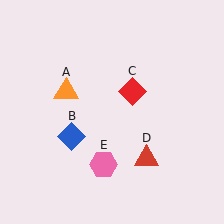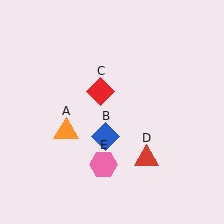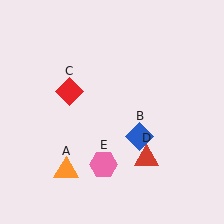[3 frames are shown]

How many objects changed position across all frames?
3 objects changed position: orange triangle (object A), blue diamond (object B), red diamond (object C).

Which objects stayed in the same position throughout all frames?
Red triangle (object D) and pink hexagon (object E) remained stationary.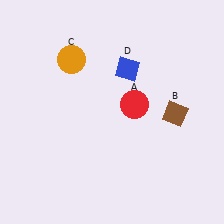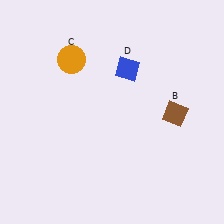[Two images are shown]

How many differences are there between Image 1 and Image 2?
There is 1 difference between the two images.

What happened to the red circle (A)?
The red circle (A) was removed in Image 2. It was in the top-right area of Image 1.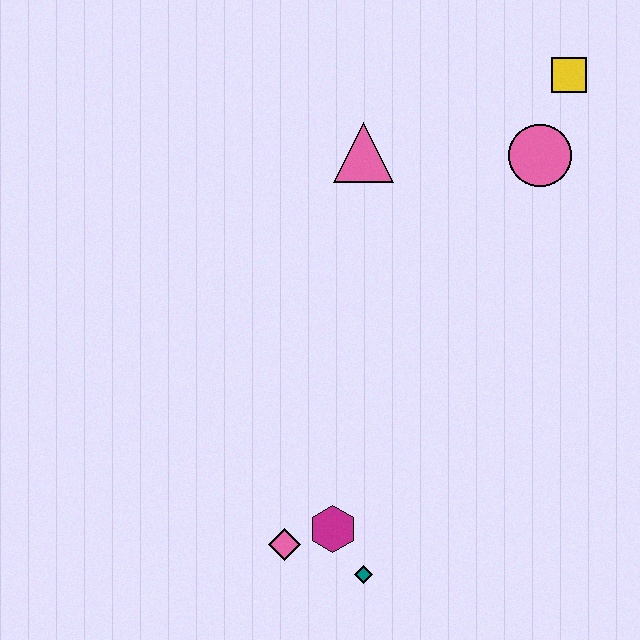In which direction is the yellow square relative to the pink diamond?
The yellow square is above the pink diamond.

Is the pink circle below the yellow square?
Yes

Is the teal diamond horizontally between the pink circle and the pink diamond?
Yes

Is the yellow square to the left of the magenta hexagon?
No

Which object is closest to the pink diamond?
The magenta hexagon is closest to the pink diamond.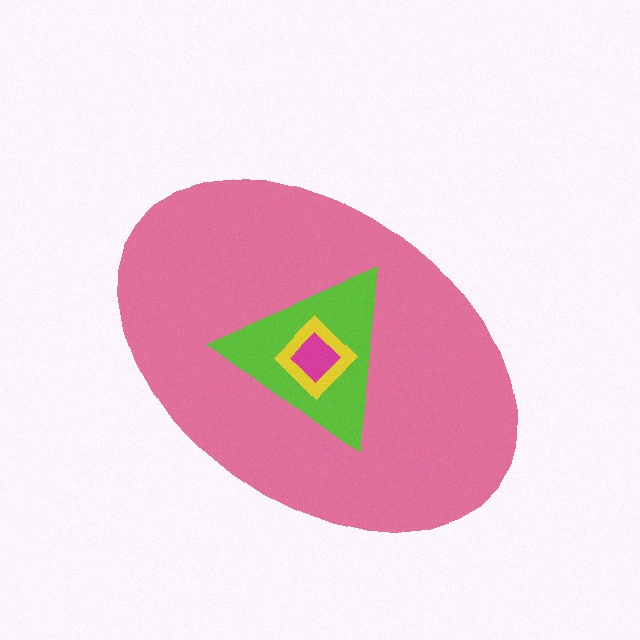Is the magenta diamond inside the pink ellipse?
Yes.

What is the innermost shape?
The magenta diamond.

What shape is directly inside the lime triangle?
The yellow diamond.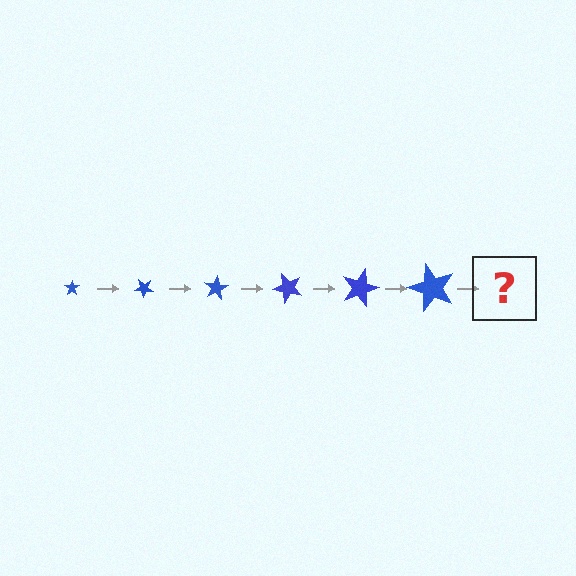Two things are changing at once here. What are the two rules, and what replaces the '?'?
The two rules are that the star grows larger each step and it rotates 40 degrees each step. The '?' should be a star, larger than the previous one and rotated 240 degrees from the start.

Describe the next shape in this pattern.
It should be a star, larger than the previous one and rotated 240 degrees from the start.